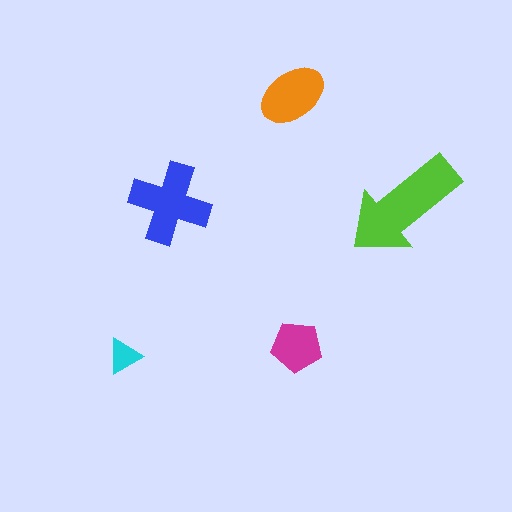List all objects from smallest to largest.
The cyan triangle, the magenta pentagon, the orange ellipse, the blue cross, the lime arrow.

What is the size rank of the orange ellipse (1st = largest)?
3rd.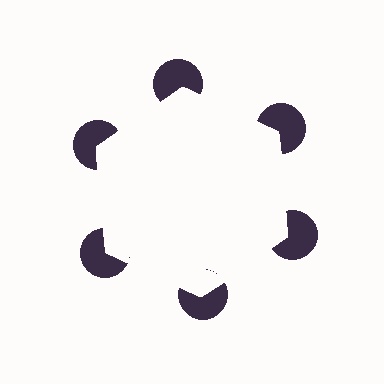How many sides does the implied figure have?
6 sides.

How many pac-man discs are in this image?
There are 6 — one at each vertex of the illusory hexagon.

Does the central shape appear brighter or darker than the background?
It typically appears slightly brighter than the background, even though no actual brightness change is drawn.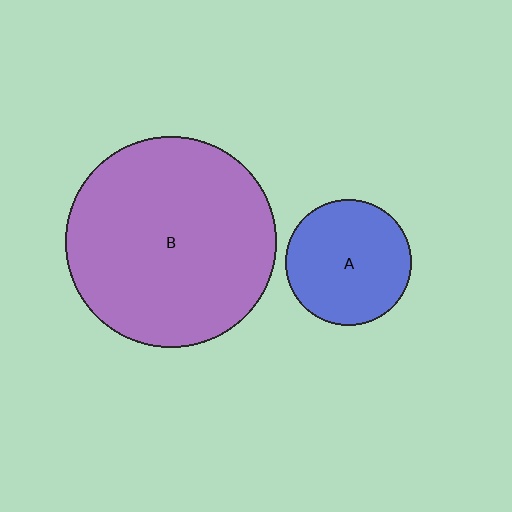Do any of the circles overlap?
No, none of the circles overlap.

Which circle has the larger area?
Circle B (purple).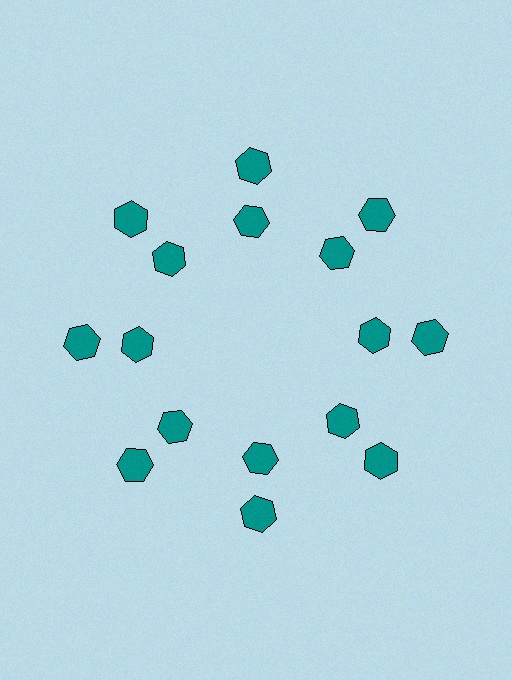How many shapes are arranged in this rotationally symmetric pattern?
There are 16 shapes, arranged in 8 groups of 2.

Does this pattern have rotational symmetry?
Yes, this pattern has 8-fold rotational symmetry. It looks the same after rotating 45 degrees around the center.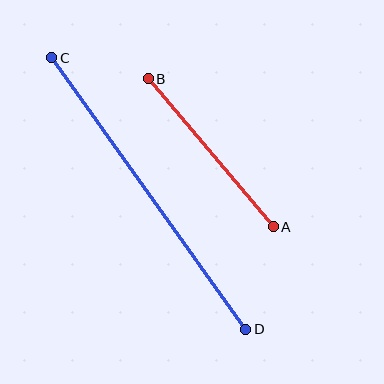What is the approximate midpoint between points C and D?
The midpoint is at approximately (149, 193) pixels.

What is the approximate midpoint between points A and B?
The midpoint is at approximately (211, 153) pixels.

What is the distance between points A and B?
The distance is approximately 194 pixels.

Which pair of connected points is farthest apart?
Points C and D are farthest apart.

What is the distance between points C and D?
The distance is approximately 334 pixels.